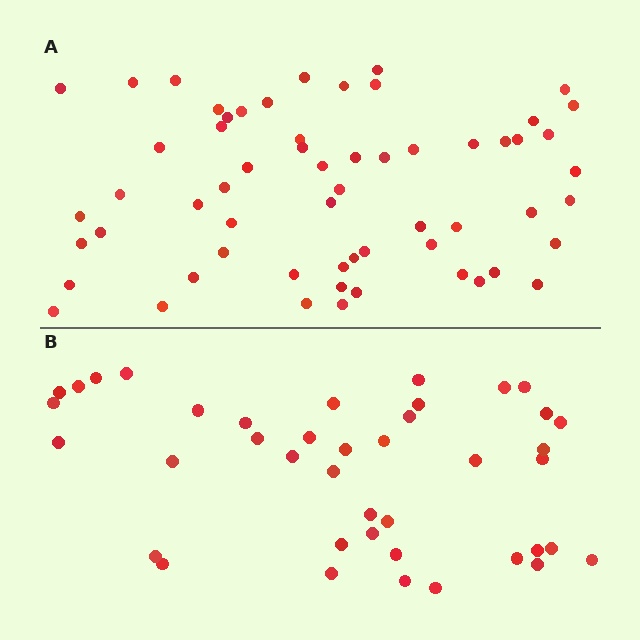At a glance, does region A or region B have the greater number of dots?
Region A (the top region) has more dots.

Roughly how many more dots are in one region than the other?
Region A has approximately 20 more dots than region B.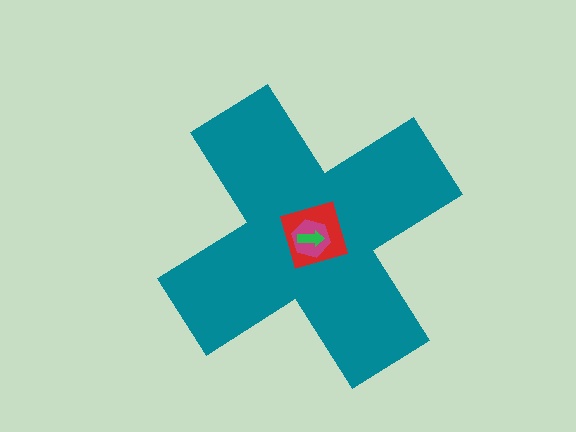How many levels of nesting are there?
4.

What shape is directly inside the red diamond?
The magenta hexagon.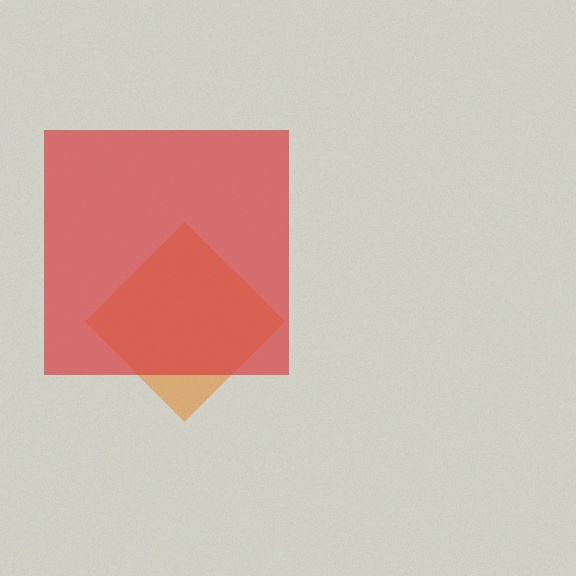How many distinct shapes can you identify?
There are 2 distinct shapes: an orange diamond, a red square.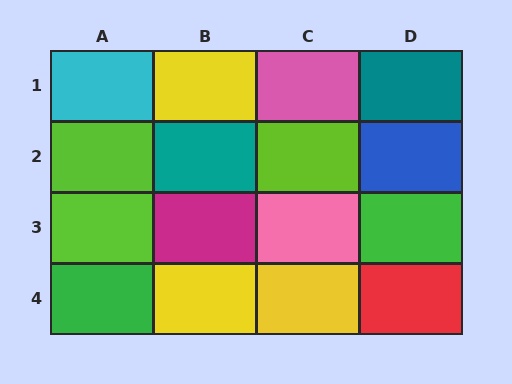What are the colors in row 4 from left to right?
Green, yellow, yellow, red.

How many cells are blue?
1 cell is blue.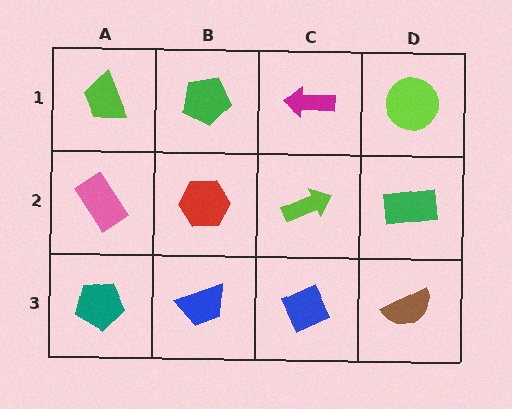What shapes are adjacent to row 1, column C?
A lime arrow (row 2, column C), a green pentagon (row 1, column B), a lime circle (row 1, column D).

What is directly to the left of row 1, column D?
A magenta arrow.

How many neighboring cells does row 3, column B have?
3.